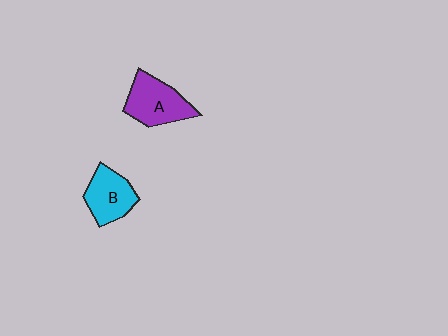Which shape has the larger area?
Shape A (purple).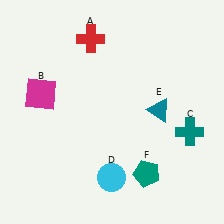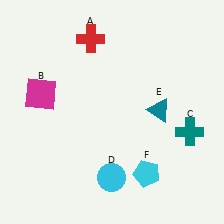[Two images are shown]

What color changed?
The pentagon (F) changed from teal in Image 1 to cyan in Image 2.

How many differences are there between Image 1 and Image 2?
There is 1 difference between the two images.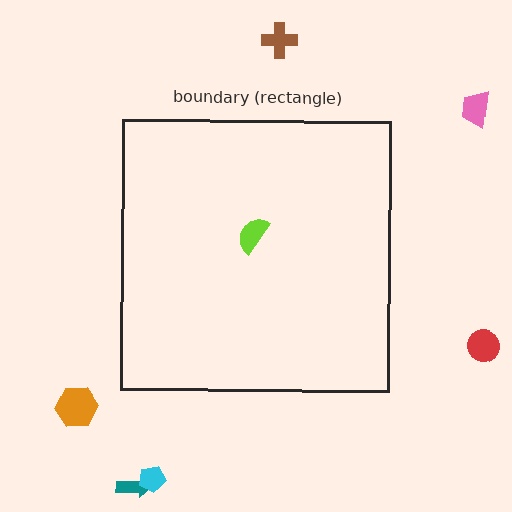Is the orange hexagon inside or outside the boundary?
Outside.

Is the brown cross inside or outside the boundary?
Outside.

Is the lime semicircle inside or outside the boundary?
Inside.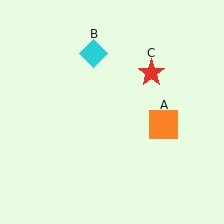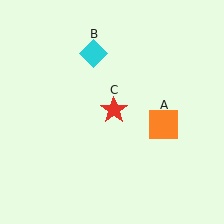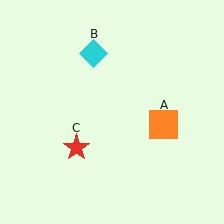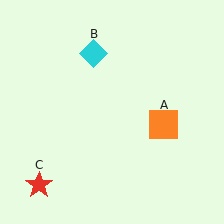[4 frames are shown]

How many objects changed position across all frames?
1 object changed position: red star (object C).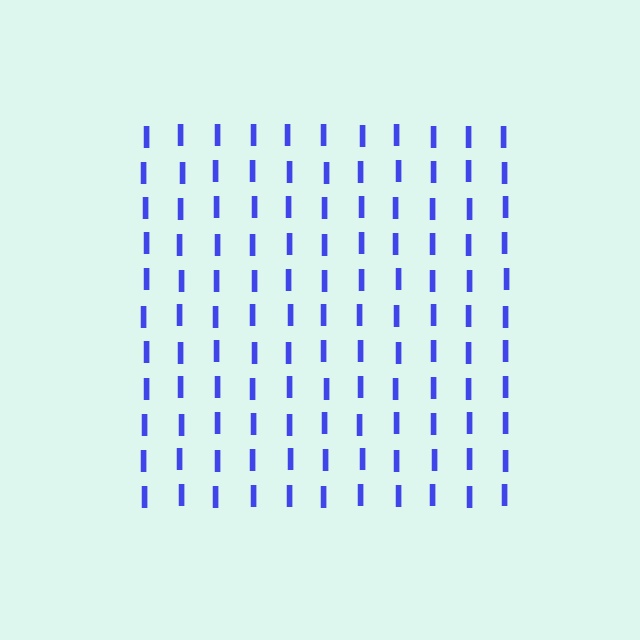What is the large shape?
The large shape is a square.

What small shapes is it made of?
It is made of small letter I's.